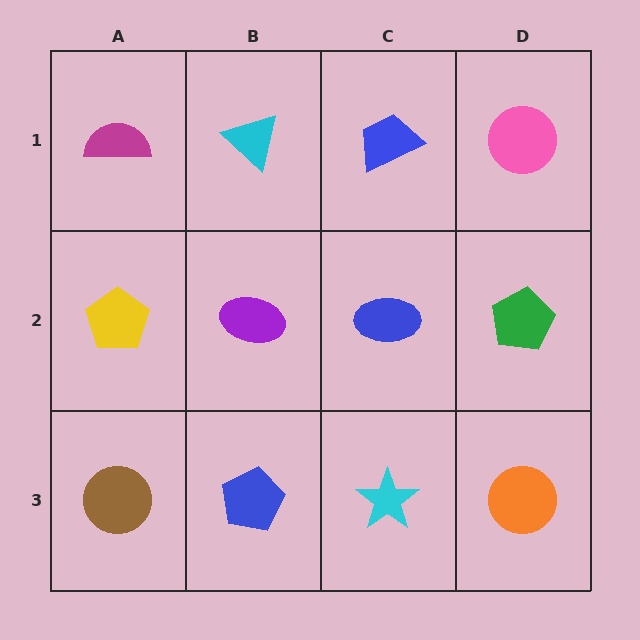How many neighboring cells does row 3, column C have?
3.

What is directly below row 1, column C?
A blue ellipse.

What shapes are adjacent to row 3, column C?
A blue ellipse (row 2, column C), a blue pentagon (row 3, column B), an orange circle (row 3, column D).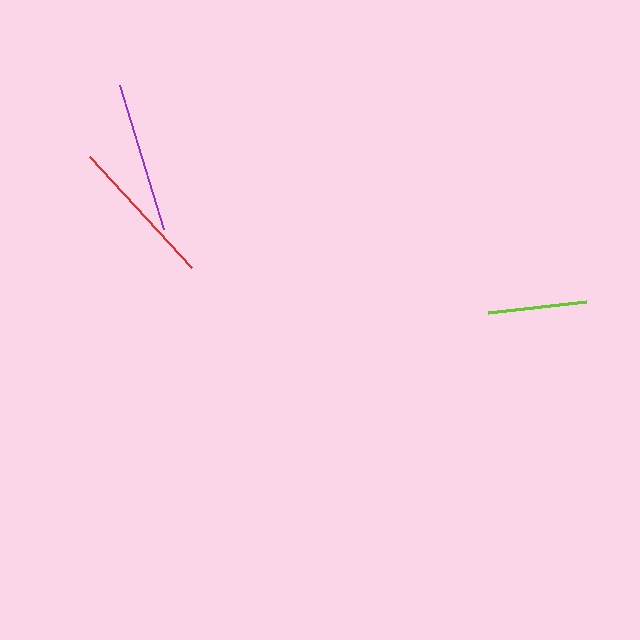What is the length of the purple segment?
The purple segment is approximately 150 pixels long.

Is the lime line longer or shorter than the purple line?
The purple line is longer than the lime line.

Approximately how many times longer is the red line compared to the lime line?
The red line is approximately 1.5 times the length of the lime line.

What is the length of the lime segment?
The lime segment is approximately 98 pixels long.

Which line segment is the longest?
The purple line is the longest at approximately 150 pixels.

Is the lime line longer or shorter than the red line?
The red line is longer than the lime line.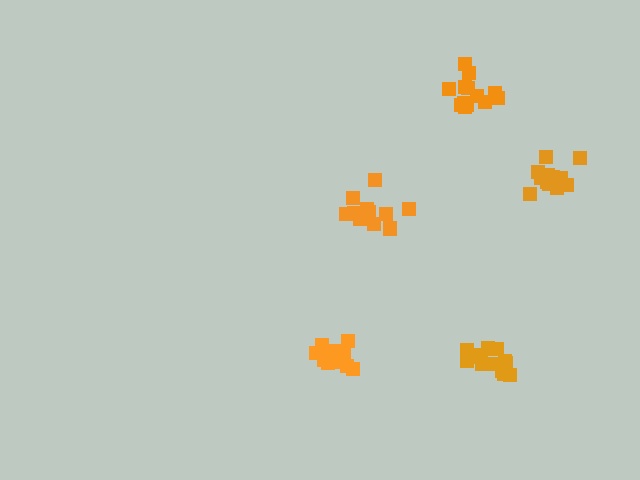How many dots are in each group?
Group 1: 14 dots, Group 2: 13 dots, Group 3: 15 dots, Group 4: 13 dots, Group 5: 12 dots (67 total).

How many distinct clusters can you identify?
There are 5 distinct clusters.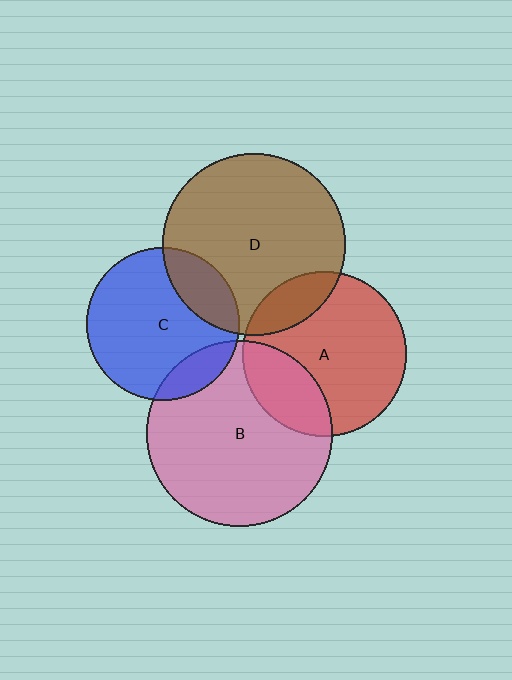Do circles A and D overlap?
Yes.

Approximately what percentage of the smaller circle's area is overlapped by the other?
Approximately 15%.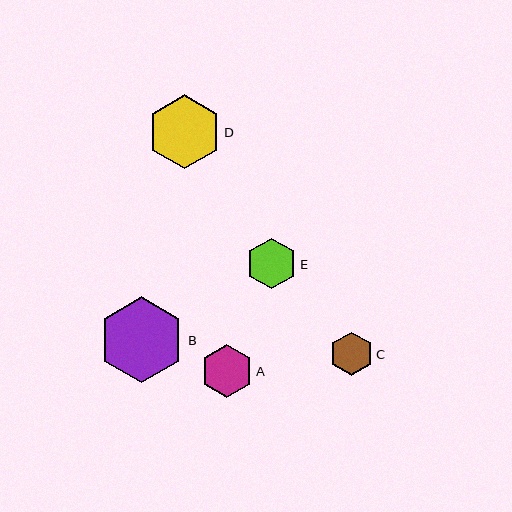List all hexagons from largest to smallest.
From largest to smallest: B, D, A, E, C.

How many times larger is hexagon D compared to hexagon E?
Hexagon D is approximately 1.5 times the size of hexagon E.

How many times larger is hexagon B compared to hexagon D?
Hexagon B is approximately 1.2 times the size of hexagon D.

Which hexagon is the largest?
Hexagon B is the largest with a size of approximately 86 pixels.